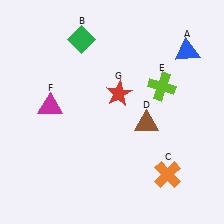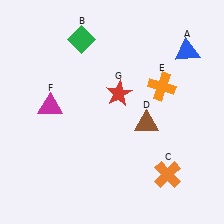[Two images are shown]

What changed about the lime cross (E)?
In Image 1, E is lime. In Image 2, it changed to orange.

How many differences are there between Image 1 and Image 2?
There is 1 difference between the two images.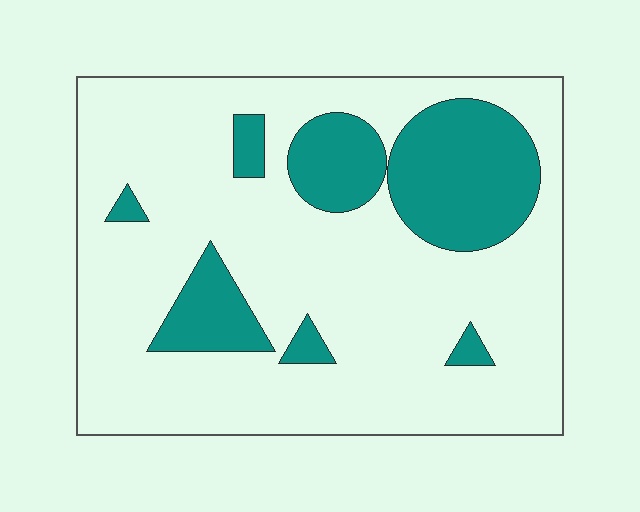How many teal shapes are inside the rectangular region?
7.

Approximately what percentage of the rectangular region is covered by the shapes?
Approximately 25%.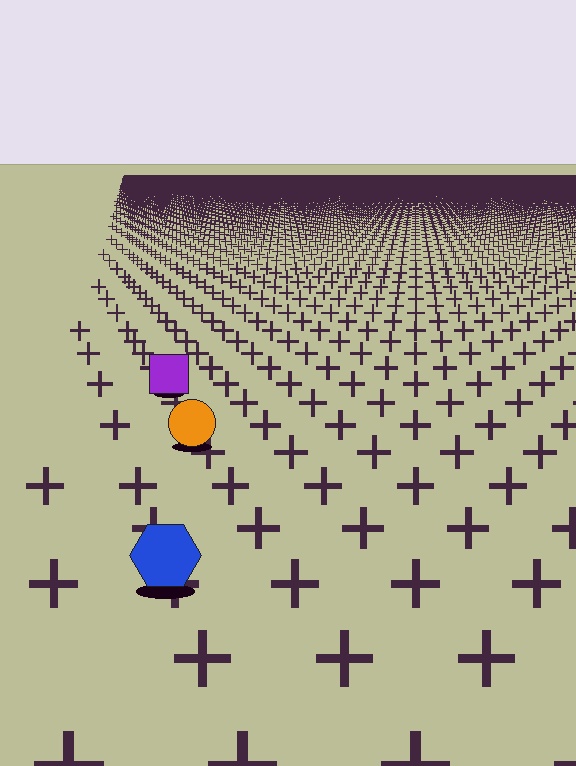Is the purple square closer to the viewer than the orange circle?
No. The orange circle is closer — you can tell from the texture gradient: the ground texture is coarser near it.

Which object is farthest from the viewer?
The purple square is farthest from the viewer. It appears smaller and the ground texture around it is denser.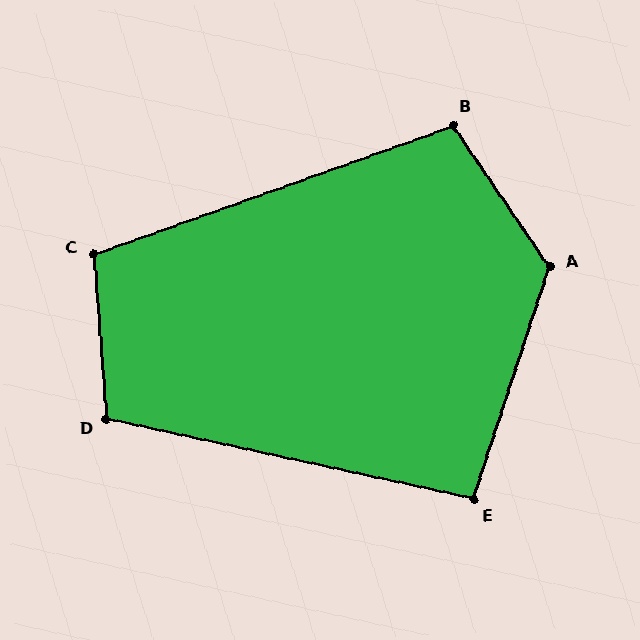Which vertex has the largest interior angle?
A, at approximately 127 degrees.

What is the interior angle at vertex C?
Approximately 105 degrees (obtuse).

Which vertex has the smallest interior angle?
E, at approximately 96 degrees.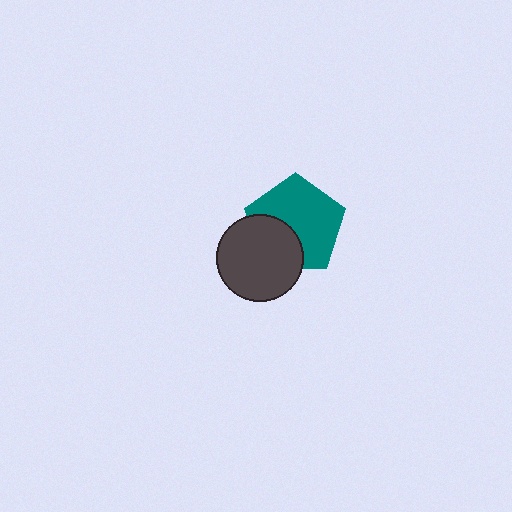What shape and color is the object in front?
The object in front is a dark gray circle.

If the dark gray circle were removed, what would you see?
You would see the complete teal pentagon.